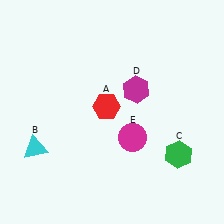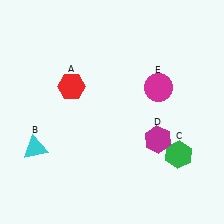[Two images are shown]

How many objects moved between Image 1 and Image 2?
3 objects moved between the two images.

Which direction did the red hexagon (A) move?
The red hexagon (A) moved left.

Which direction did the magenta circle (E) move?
The magenta circle (E) moved up.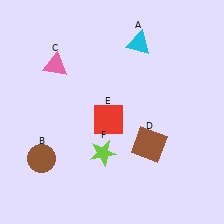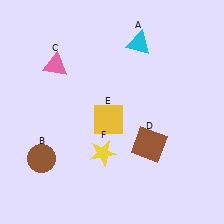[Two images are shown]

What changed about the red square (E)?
In Image 1, E is red. In Image 2, it changed to yellow.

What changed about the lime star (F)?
In Image 1, F is lime. In Image 2, it changed to yellow.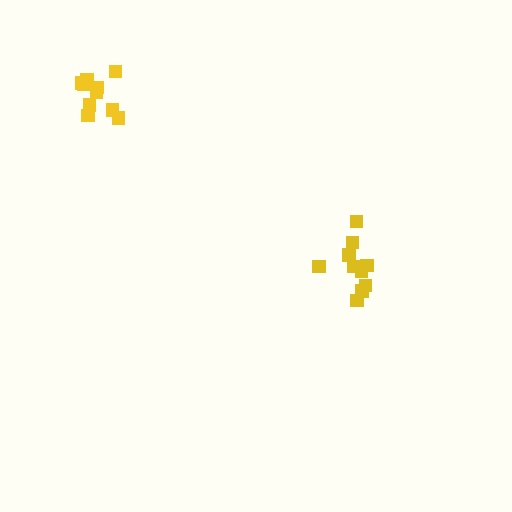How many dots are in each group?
Group 1: 10 dots, Group 2: 10 dots (20 total).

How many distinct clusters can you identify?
There are 2 distinct clusters.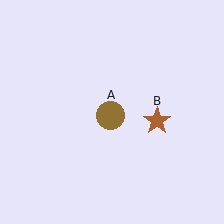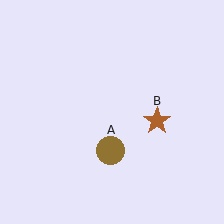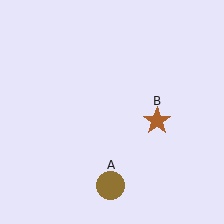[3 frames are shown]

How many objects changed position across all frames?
1 object changed position: brown circle (object A).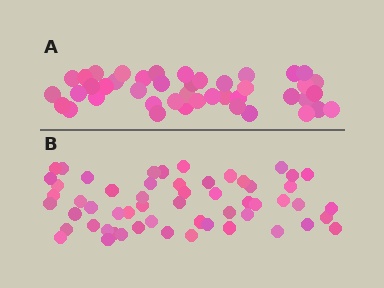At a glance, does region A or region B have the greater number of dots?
Region B (the bottom region) has more dots.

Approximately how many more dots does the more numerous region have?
Region B has approximately 15 more dots than region A.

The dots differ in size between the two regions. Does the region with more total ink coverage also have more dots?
No. Region A has more total ink coverage because its dots are larger, but region B actually contains more individual dots. Total area can be misleading — the number of items is what matters here.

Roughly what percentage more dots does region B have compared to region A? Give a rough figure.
About 30% more.